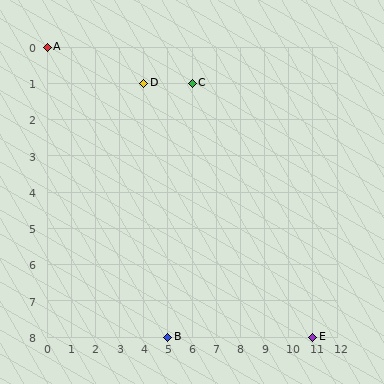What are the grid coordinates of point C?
Point C is at grid coordinates (6, 1).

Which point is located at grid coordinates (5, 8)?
Point B is at (5, 8).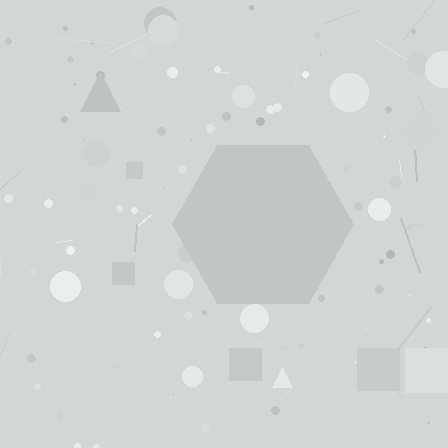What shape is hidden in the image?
A hexagon is hidden in the image.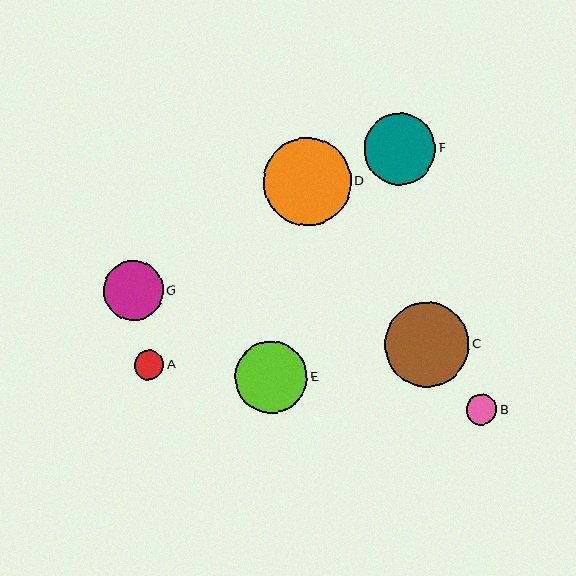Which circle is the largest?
Circle D is the largest with a size of approximately 88 pixels.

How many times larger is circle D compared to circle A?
Circle D is approximately 3.0 times the size of circle A.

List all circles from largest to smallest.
From largest to smallest: D, C, E, F, G, B, A.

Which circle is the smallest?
Circle A is the smallest with a size of approximately 29 pixels.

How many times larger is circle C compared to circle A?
Circle C is approximately 2.9 times the size of circle A.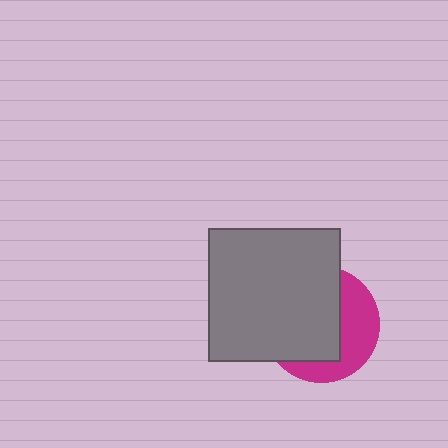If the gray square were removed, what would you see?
You would see the complete magenta circle.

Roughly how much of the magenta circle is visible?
A small part of it is visible (roughly 39%).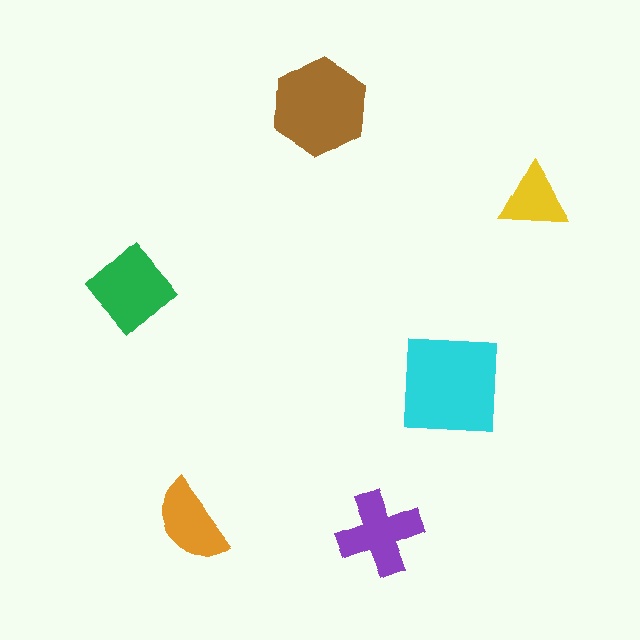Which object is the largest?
The cyan square.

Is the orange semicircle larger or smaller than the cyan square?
Smaller.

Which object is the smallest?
The yellow triangle.